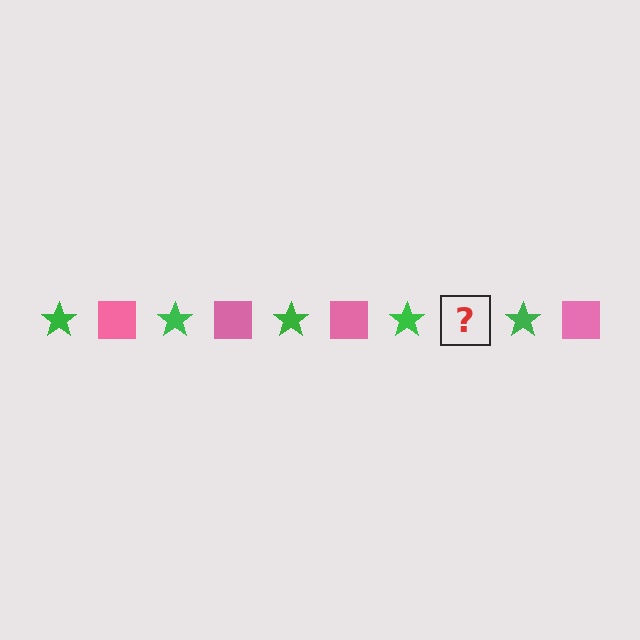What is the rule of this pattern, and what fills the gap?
The rule is that the pattern alternates between green star and pink square. The gap should be filled with a pink square.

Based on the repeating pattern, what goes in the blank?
The blank should be a pink square.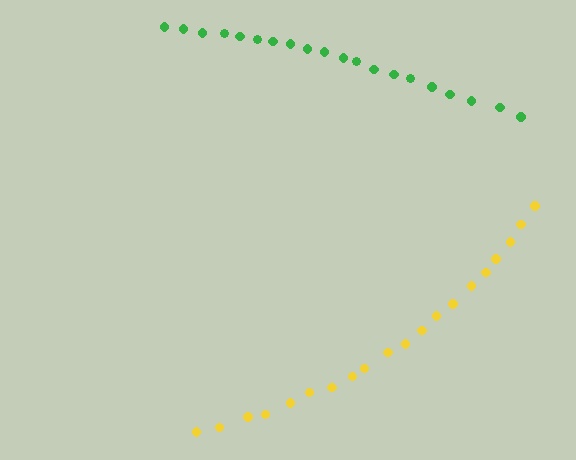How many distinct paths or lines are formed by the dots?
There are 2 distinct paths.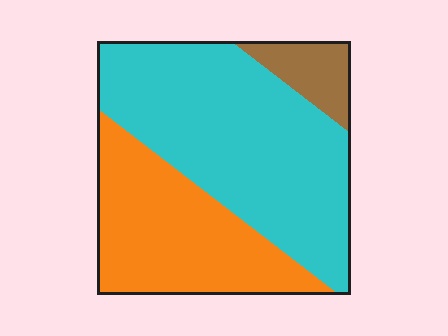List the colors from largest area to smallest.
From largest to smallest: cyan, orange, brown.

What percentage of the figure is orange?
Orange covers roughly 35% of the figure.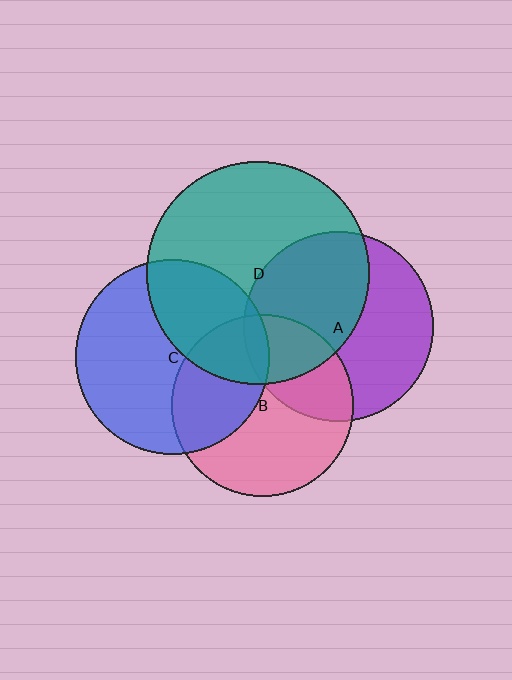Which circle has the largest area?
Circle D (teal).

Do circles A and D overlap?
Yes.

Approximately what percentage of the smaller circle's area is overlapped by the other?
Approximately 50%.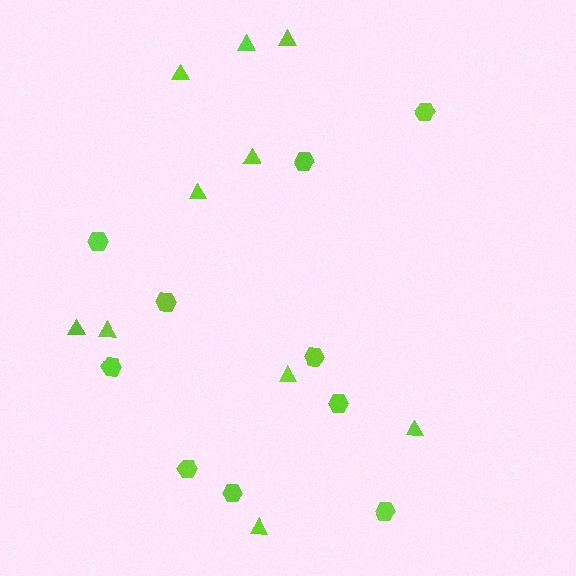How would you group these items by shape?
There are 2 groups: one group of triangles (10) and one group of hexagons (10).